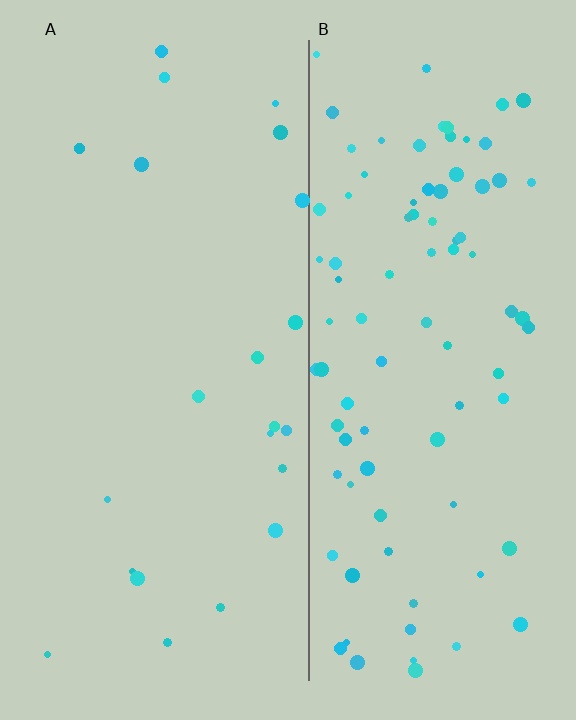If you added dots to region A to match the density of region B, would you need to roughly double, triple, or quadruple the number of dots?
Approximately quadruple.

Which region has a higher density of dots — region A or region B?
B (the right).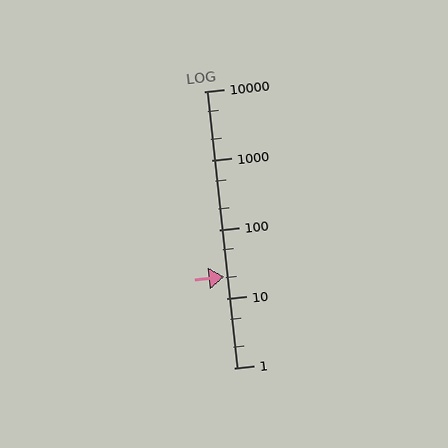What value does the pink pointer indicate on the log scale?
The pointer indicates approximately 21.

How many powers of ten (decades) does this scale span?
The scale spans 4 decades, from 1 to 10000.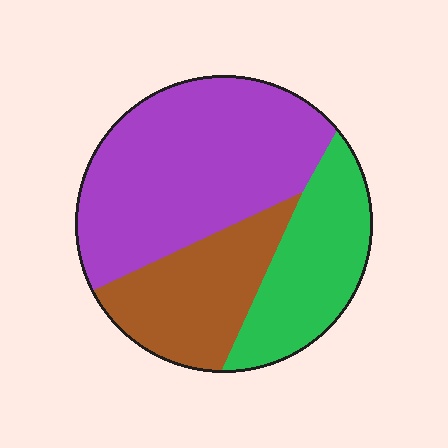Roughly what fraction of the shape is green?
Green covers 25% of the shape.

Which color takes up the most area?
Purple, at roughly 50%.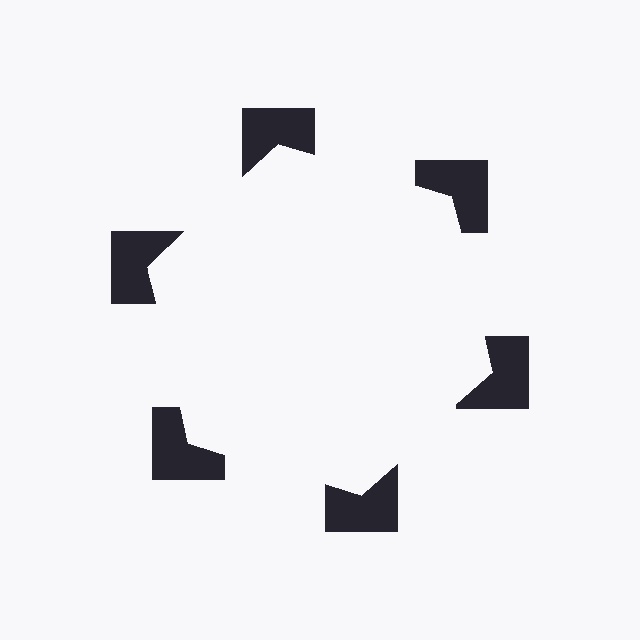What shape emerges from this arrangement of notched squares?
An illusory hexagon — its edges are inferred from the aligned wedge cuts in the notched squares, not physically drawn.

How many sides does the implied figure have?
6 sides.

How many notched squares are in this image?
There are 6 — one at each vertex of the illusory hexagon.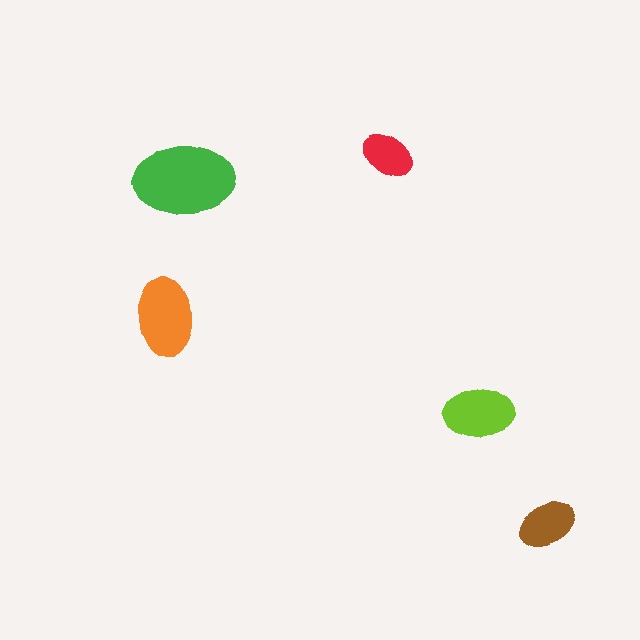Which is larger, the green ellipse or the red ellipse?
The green one.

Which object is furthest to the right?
The brown ellipse is rightmost.